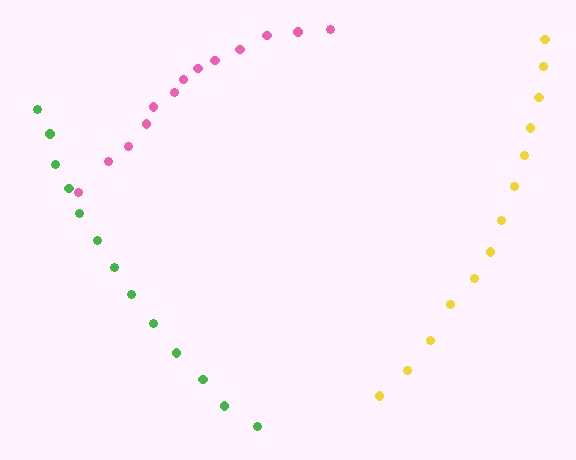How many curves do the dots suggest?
There are 3 distinct paths.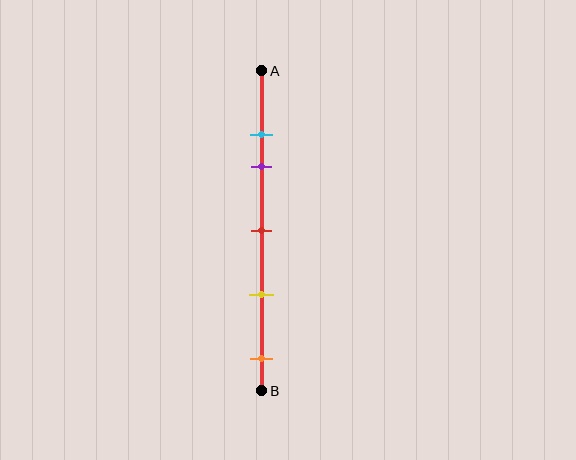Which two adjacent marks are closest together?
The cyan and purple marks are the closest adjacent pair.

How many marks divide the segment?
There are 5 marks dividing the segment.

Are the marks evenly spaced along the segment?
No, the marks are not evenly spaced.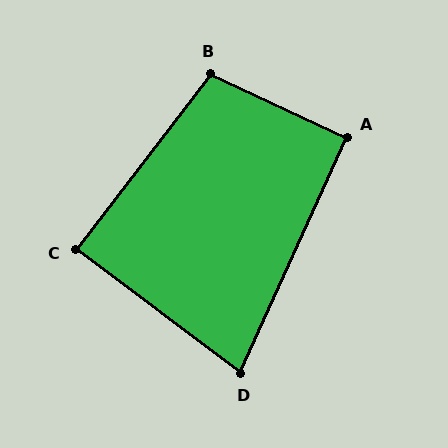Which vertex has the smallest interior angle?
D, at approximately 77 degrees.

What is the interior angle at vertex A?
Approximately 91 degrees (approximately right).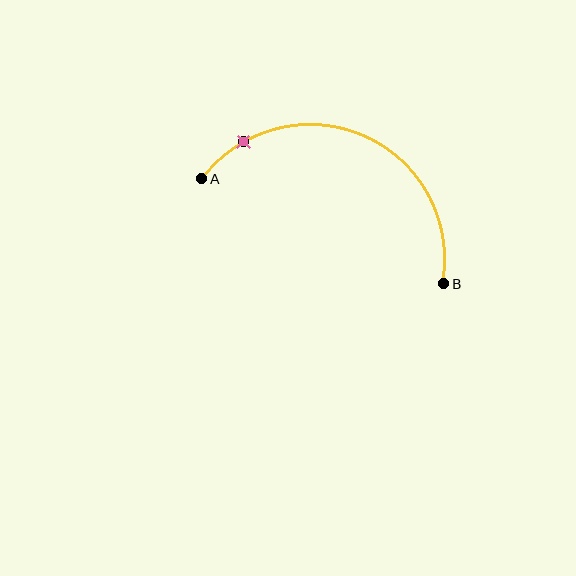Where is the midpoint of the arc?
The arc midpoint is the point on the curve farthest from the straight line joining A and B. It sits above that line.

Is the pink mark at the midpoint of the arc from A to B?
No. The pink mark lies on the arc but is closer to endpoint A. The arc midpoint would be at the point on the curve equidistant along the arc from both A and B.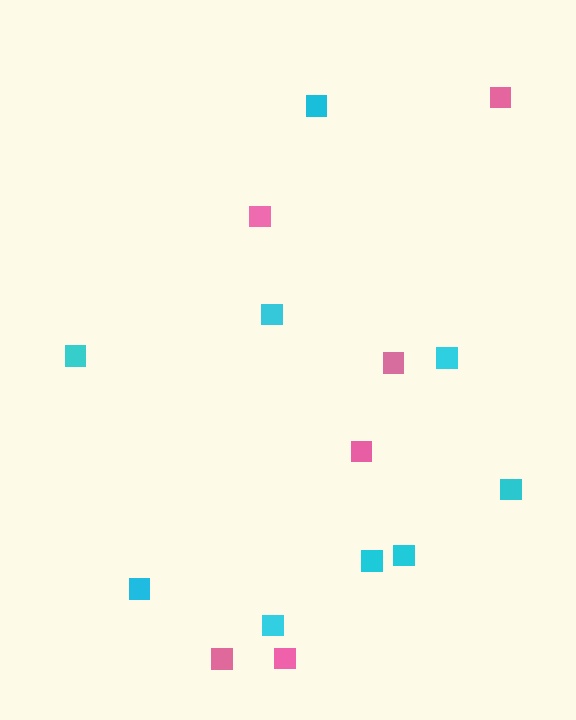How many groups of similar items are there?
There are 2 groups: one group of pink squares (6) and one group of cyan squares (9).